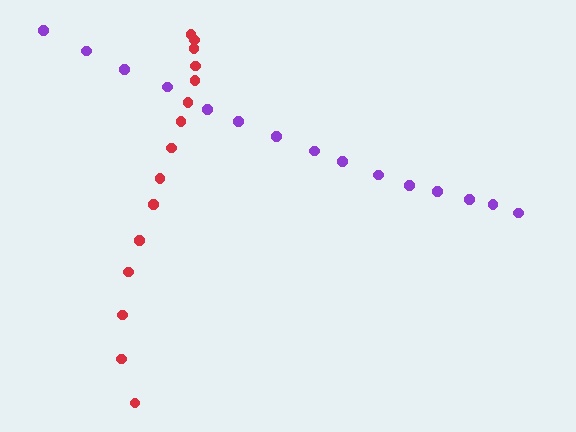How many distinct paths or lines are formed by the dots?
There are 2 distinct paths.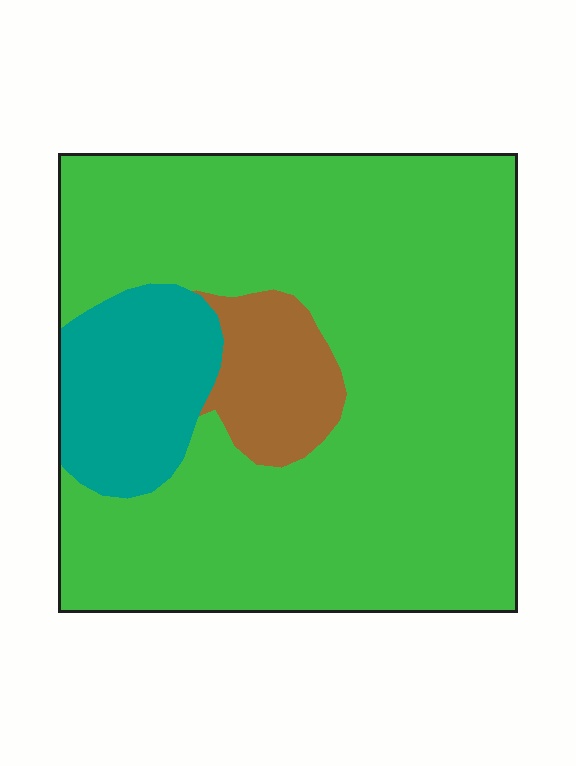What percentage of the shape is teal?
Teal covers 13% of the shape.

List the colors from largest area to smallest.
From largest to smallest: green, teal, brown.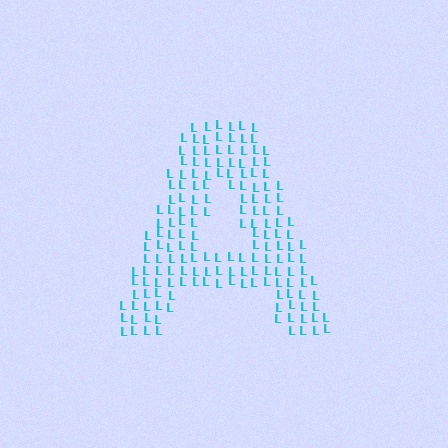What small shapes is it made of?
It is made of small letter L's.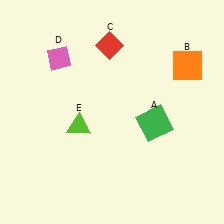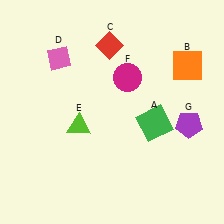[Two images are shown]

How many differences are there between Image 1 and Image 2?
There are 2 differences between the two images.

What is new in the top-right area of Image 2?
A magenta circle (F) was added in the top-right area of Image 2.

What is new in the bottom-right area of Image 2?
A purple pentagon (G) was added in the bottom-right area of Image 2.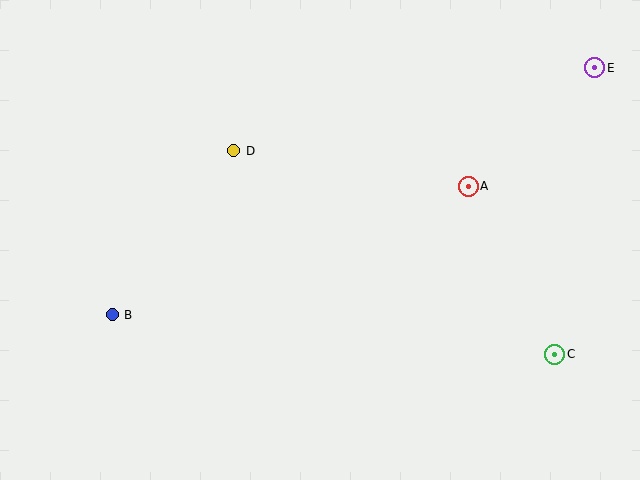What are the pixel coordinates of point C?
Point C is at (555, 354).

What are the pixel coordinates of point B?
Point B is at (112, 315).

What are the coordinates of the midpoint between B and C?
The midpoint between B and C is at (333, 335).